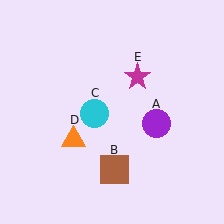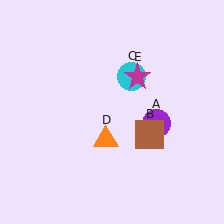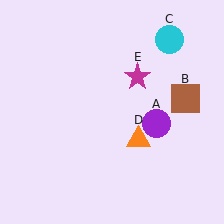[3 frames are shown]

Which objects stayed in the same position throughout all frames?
Purple circle (object A) and magenta star (object E) remained stationary.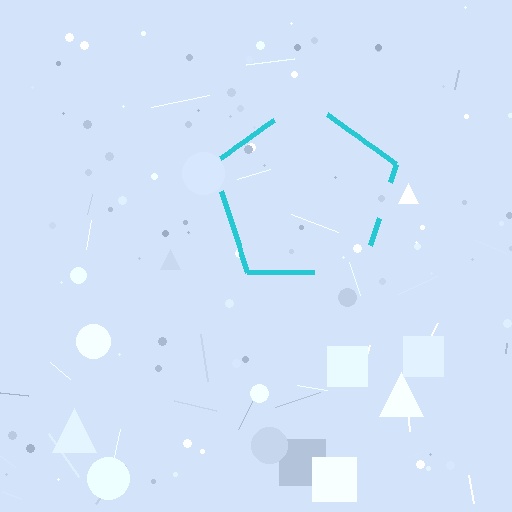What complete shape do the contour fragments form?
The contour fragments form a pentagon.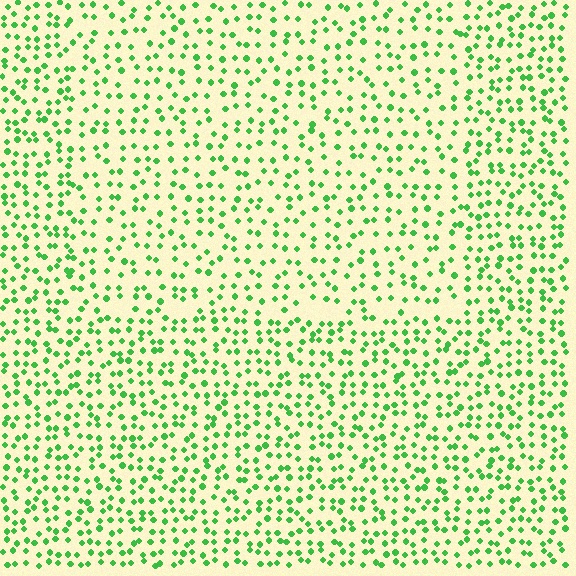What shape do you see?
I see a rectangle.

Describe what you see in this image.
The image contains small green elements arranged at two different densities. A rectangle-shaped region is visible where the elements are less densely packed than the surrounding area.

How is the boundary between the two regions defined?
The boundary is defined by a change in element density (approximately 1.5x ratio). All elements are the same color, size, and shape.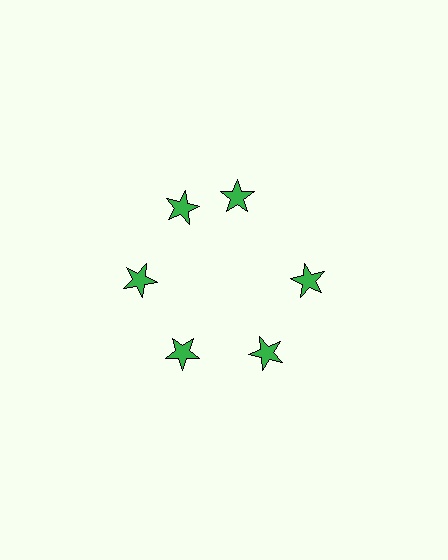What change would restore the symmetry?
The symmetry would be restored by rotating it back into even spacing with its neighbors so that all 6 stars sit at equal angles and equal distance from the center.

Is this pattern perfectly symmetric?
No. The 6 green stars are arranged in a ring, but one element near the 1 o'clock position is rotated out of alignment along the ring, breaking the 6-fold rotational symmetry.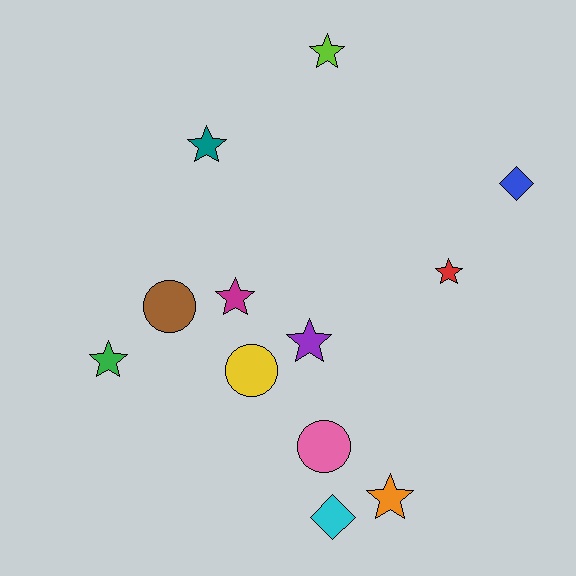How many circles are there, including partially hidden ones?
There are 3 circles.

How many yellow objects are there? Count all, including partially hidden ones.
There is 1 yellow object.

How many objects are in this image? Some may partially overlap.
There are 12 objects.